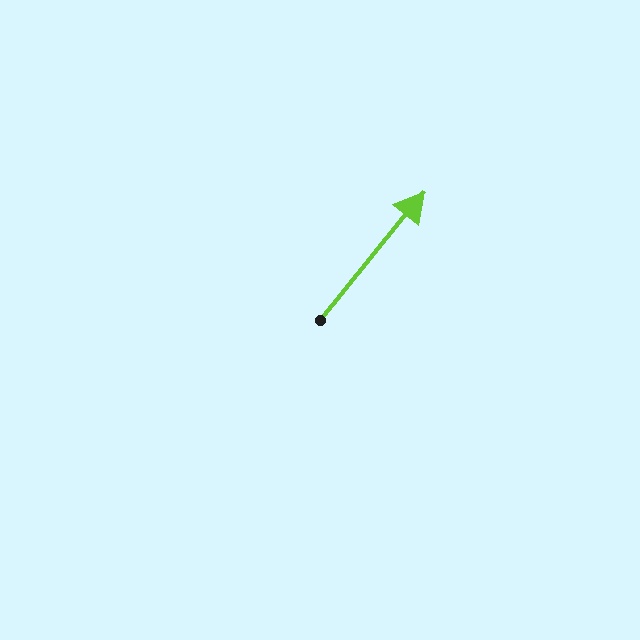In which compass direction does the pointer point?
Northeast.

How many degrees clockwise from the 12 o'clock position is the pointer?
Approximately 39 degrees.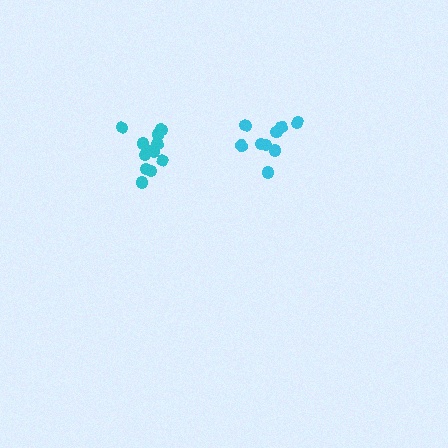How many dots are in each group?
Group 1: 9 dots, Group 2: 12 dots (21 total).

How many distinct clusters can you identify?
There are 2 distinct clusters.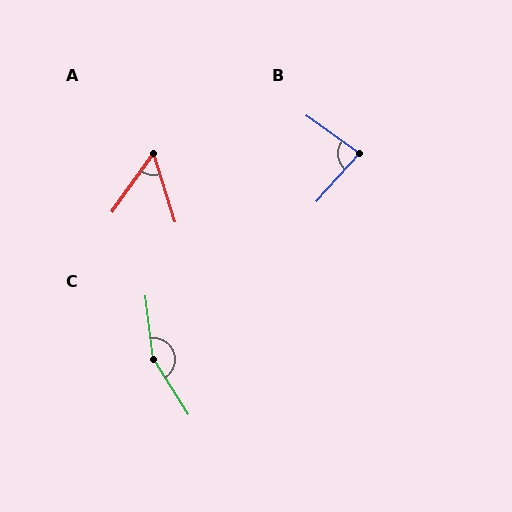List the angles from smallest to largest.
A (53°), B (84°), C (154°).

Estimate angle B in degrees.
Approximately 84 degrees.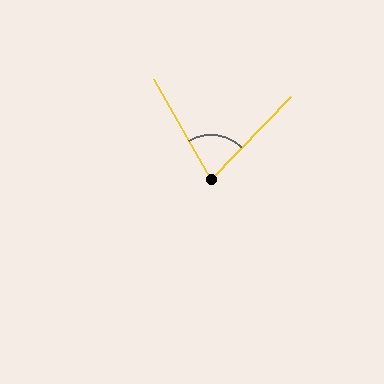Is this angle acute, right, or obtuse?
It is acute.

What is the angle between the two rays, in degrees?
Approximately 74 degrees.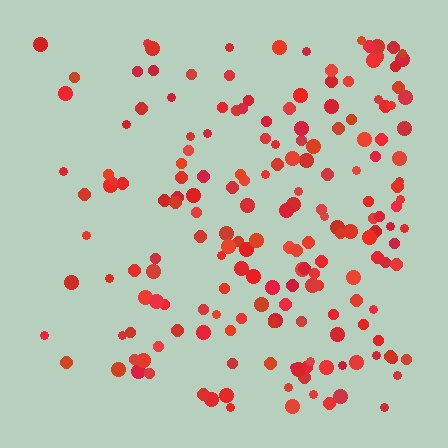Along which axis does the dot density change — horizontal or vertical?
Horizontal.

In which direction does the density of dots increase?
From left to right, with the right side densest.